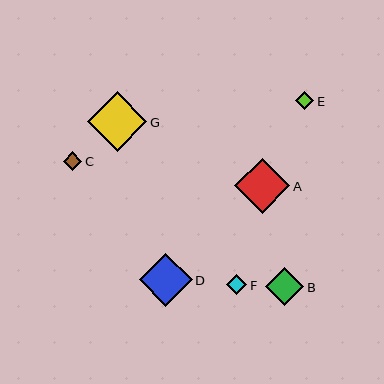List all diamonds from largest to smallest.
From largest to smallest: G, A, D, B, F, C, E.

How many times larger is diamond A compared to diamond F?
Diamond A is approximately 2.8 times the size of diamond F.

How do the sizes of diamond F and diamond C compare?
Diamond F and diamond C are approximately the same size.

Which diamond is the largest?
Diamond G is the largest with a size of approximately 59 pixels.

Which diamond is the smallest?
Diamond E is the smallest with a size of approximately 18 pixels.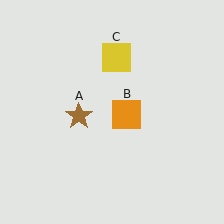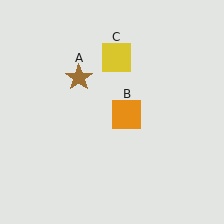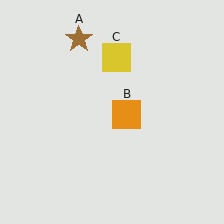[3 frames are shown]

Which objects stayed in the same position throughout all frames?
Orange square (object B) and yellow square (object C) remained stationary.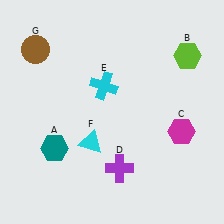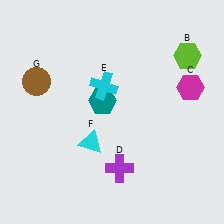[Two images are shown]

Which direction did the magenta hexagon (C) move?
The magenta hexagon (C) moved up.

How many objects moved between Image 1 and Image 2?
3 objects moved between the two images.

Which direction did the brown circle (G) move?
The brown circle (G) moved down.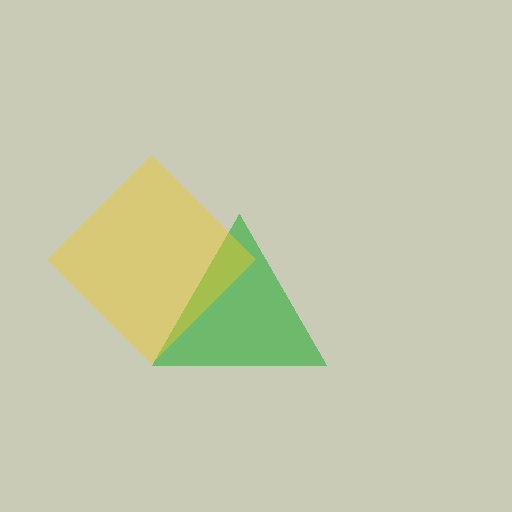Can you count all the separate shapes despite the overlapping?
Yes, there are 2 separate shapes.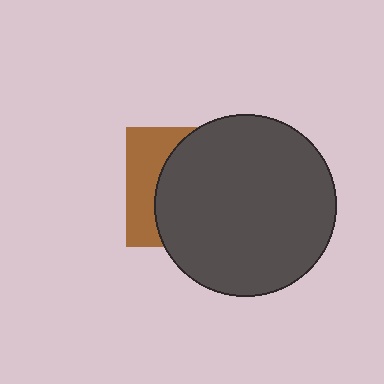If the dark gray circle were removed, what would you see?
You would see the complete brown square.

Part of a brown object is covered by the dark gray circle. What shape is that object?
It is a square.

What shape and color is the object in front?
The object in front is a dark gray circle.